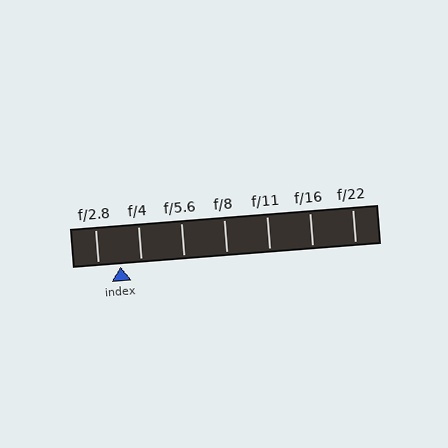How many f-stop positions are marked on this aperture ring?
There are 7 f-stop positions marked.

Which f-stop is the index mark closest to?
The index mark is closest to f/4.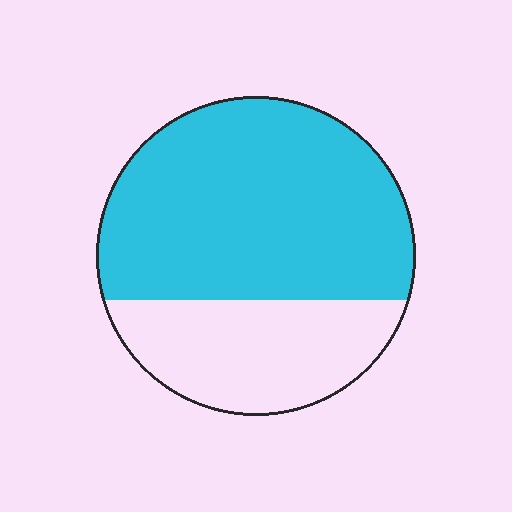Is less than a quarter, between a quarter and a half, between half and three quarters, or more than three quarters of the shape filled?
Between half and three quarters.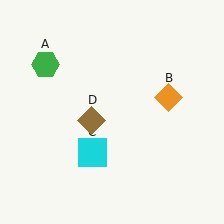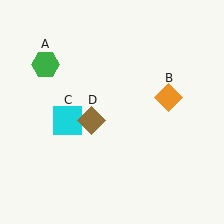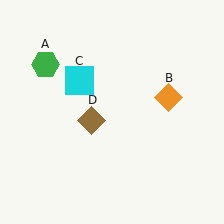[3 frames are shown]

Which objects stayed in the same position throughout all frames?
Green hexagon (object A) and orange diamond (object B) and brown diamond (object D) remained stationary.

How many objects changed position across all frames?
1 object changed position: cyan square (object C).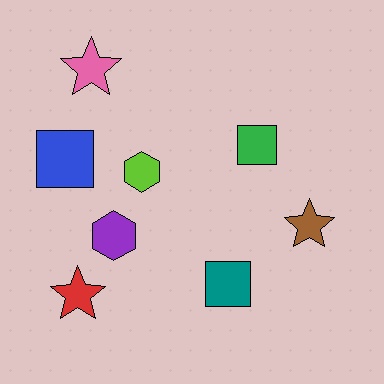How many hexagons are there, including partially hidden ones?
There are 2 hexagons.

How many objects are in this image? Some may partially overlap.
There are 8 objects.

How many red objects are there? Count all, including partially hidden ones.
There is 1 red object.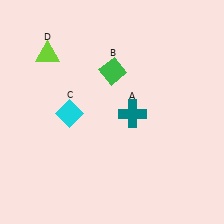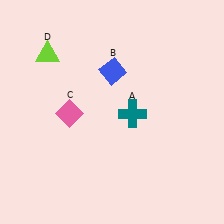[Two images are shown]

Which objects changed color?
B changed from green to blue. C changed from cyan to pink.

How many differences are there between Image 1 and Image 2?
There are 2 differences between the two images.